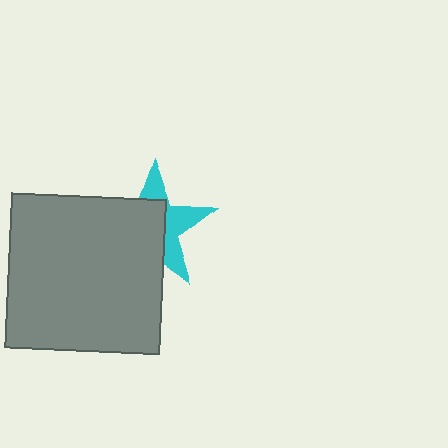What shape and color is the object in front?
The object in front is a gray square.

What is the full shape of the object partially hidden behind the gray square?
The partially hidden object is a cyan star.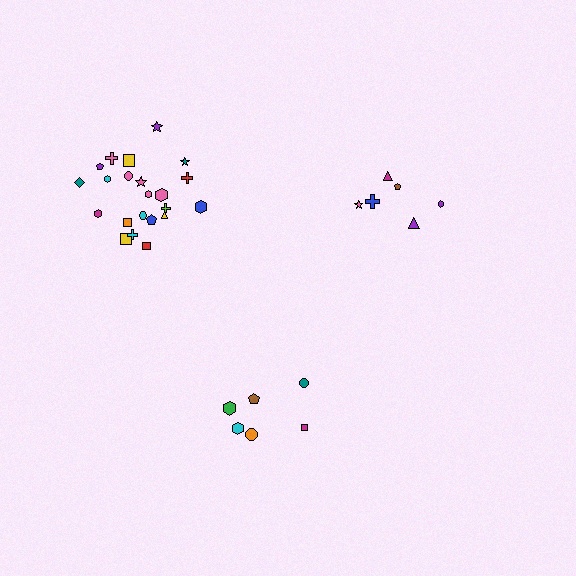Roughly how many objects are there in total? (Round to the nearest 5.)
Roughly 35 objects in total.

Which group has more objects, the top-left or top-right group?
The top-left group.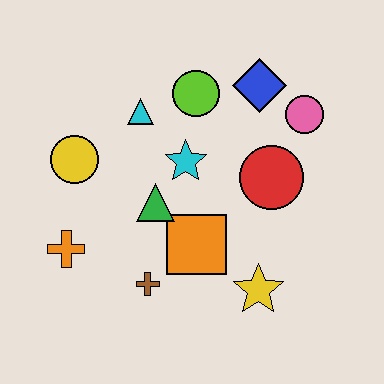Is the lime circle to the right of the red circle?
No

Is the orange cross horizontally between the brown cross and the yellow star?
No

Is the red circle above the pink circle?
No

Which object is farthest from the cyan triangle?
The yellow star is farthest from the cyan triangle.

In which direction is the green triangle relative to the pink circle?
The green triangle is to the left of the pink circle.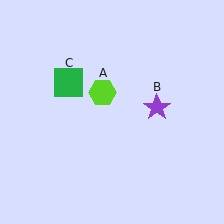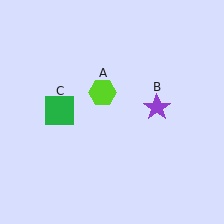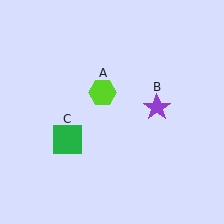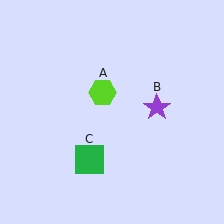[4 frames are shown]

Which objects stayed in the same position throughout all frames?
Lime hexagon (object A) and purple star (object B) remained stationary.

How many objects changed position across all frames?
1 object changed position: green square (object C).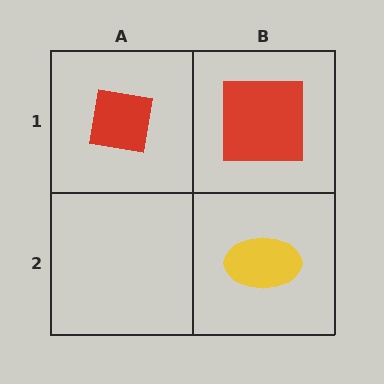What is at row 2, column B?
A yellow ellipse.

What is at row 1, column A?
A red square.